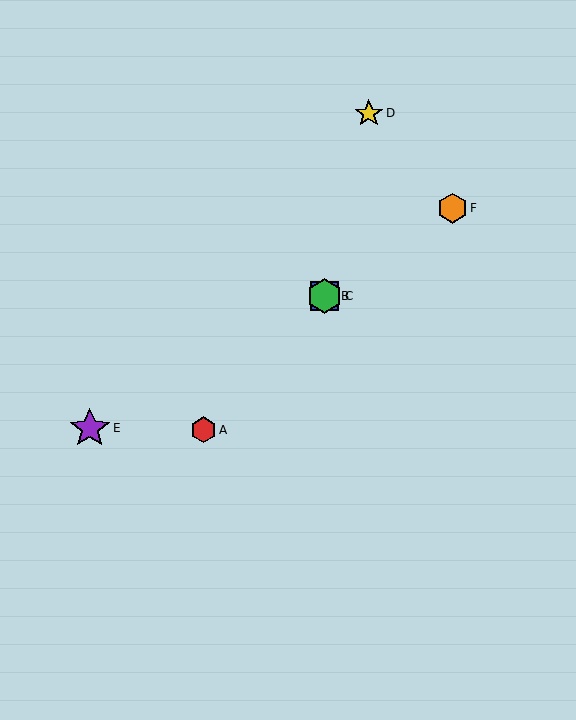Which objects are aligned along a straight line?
Objects A, B, C are aligned along a straight line.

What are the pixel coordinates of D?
Object D is at (369, 113).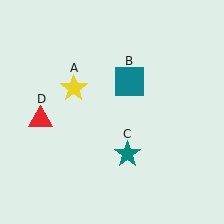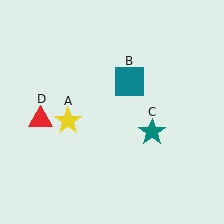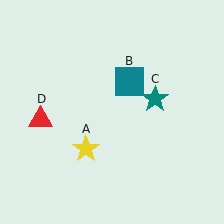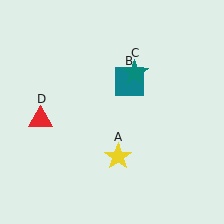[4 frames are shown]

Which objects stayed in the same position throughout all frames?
Teal square (object B) and red triangle (object D) remained stationary.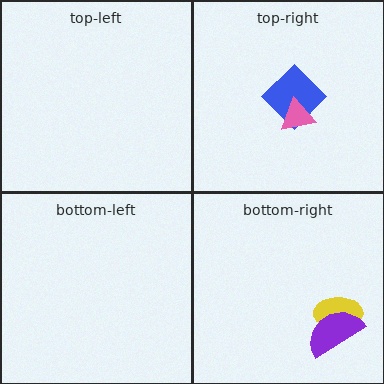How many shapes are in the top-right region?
2.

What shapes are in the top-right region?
The blue diamond, the pink triangle.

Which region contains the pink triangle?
The top-right region.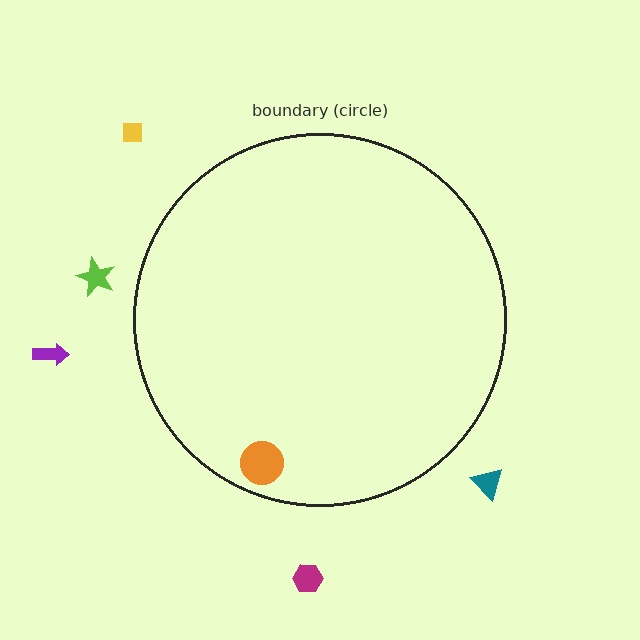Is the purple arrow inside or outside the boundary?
Outside.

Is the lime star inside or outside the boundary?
Outside.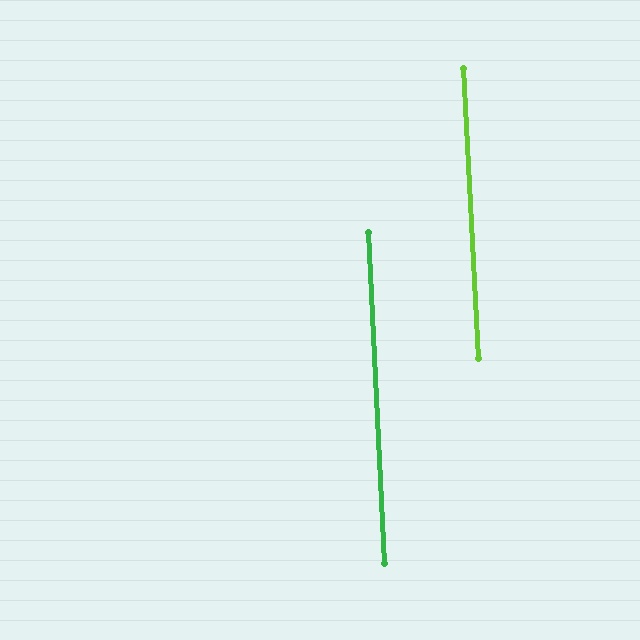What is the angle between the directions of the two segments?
Approximately 0 degrees.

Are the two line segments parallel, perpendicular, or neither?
Parallel — their directions differ by only 0.3°.